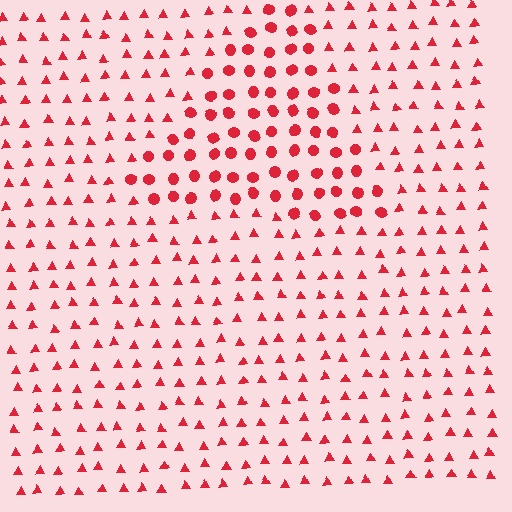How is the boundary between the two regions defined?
The boundary is defined by a change in element shape: circles inside vs. triangles outside. All elements share the same color and spacing.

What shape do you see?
I see a triangle.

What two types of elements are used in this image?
The image uses circles inside the triangle region and triangles outside it.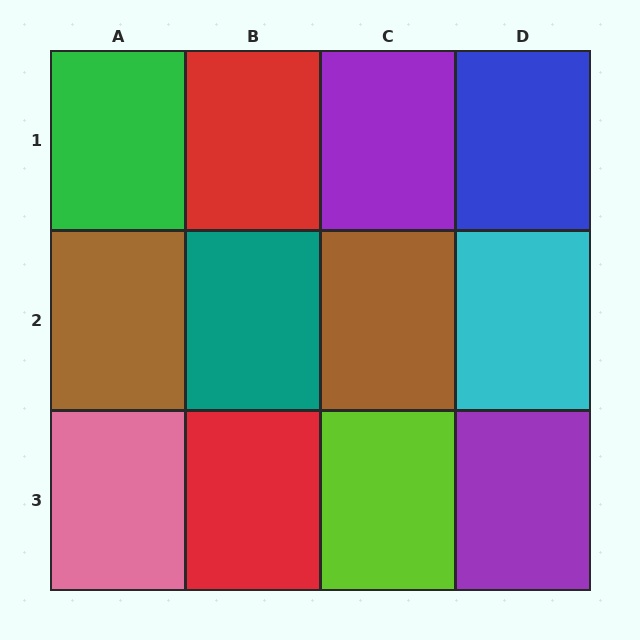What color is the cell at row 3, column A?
Pink.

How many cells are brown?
2 cells are brown.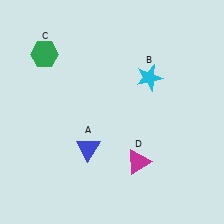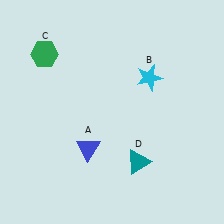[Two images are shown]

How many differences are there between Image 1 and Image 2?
There is 1 difference between the two images.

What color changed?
The triangle (D) changed from magenta in Image 1 to teal in Image 2.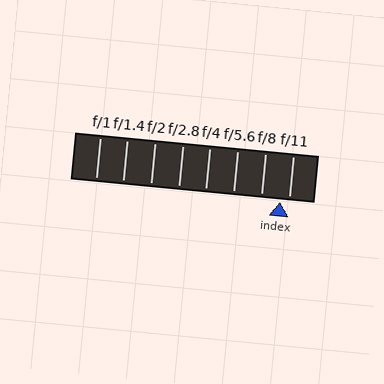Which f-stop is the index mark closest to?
The index mark is closest to f/11.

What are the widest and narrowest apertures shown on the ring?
The widest aperture shown is f/1 and the narrowest is f/11.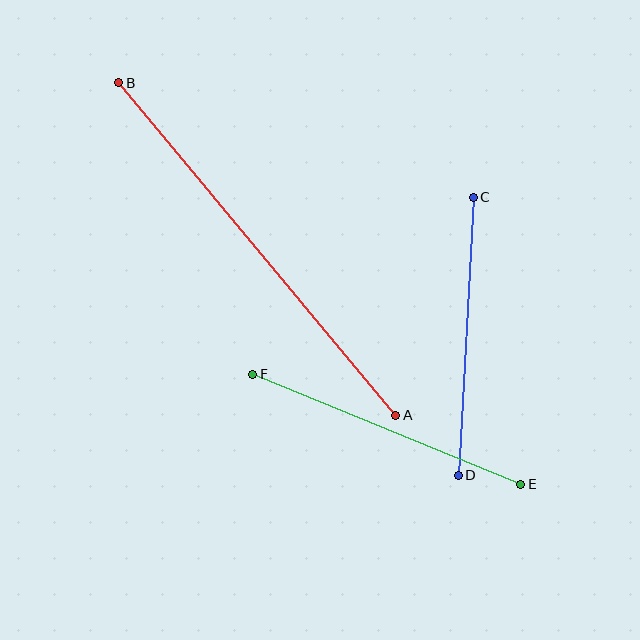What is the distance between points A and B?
The distance is approximately 433 pixels.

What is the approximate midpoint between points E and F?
The midpoint is at approximately (387, 429) pixels.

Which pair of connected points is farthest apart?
Points A and B are farthest apart.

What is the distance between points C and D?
The distance is approximately 278 pixels.